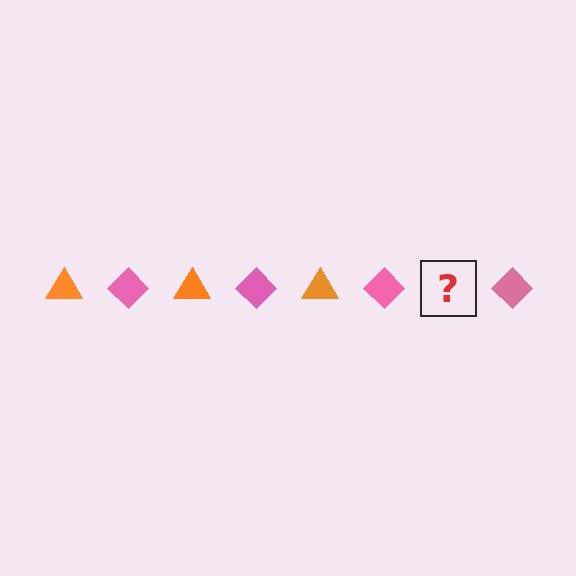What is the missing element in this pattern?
The missing element is an orange triangle.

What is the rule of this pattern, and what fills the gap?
The rule is that the pattern alternates between orange triangle and pink diamond. The gap should be filled with an orange triangle.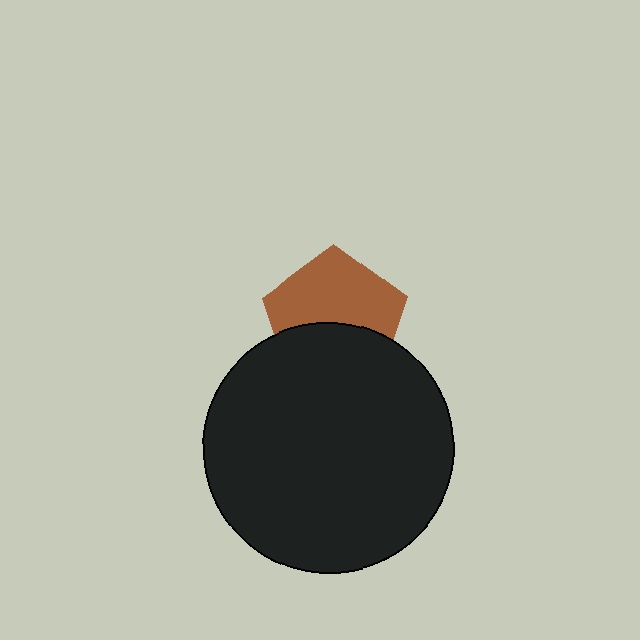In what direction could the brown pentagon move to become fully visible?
The brown pentagon could move up. That would shift it out from behind the black circle entirely.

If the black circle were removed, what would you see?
You would see the complete brown pentagon.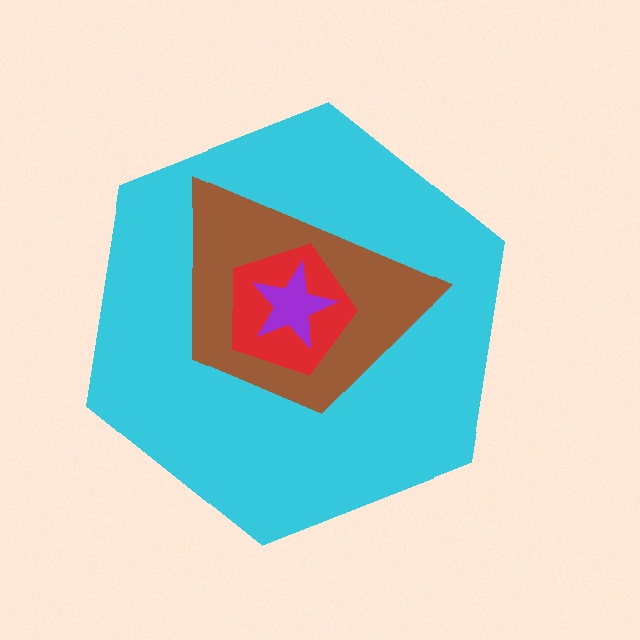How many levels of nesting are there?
4.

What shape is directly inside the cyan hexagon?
The brown trapezoid.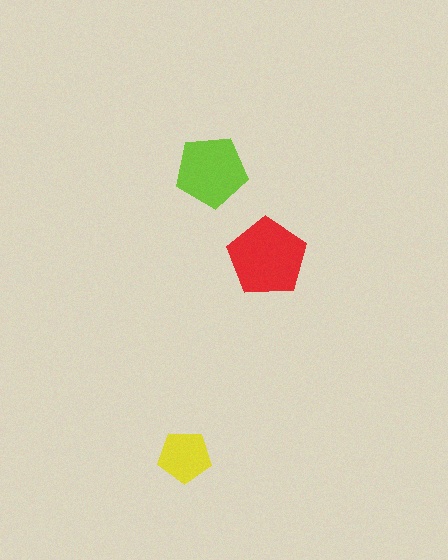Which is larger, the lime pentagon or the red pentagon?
The red one.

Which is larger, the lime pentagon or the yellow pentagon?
The lime one.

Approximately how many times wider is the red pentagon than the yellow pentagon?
About 1.5 times wider.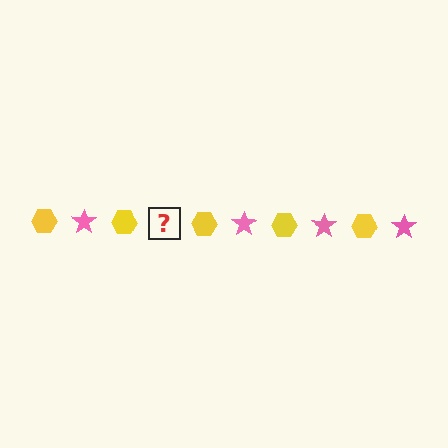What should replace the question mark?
The question mark should be replaced with a pink star.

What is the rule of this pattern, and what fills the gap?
The rule is that the pattern alternates between yellow hexagon and pink star. The gap should be filled with a pink star.